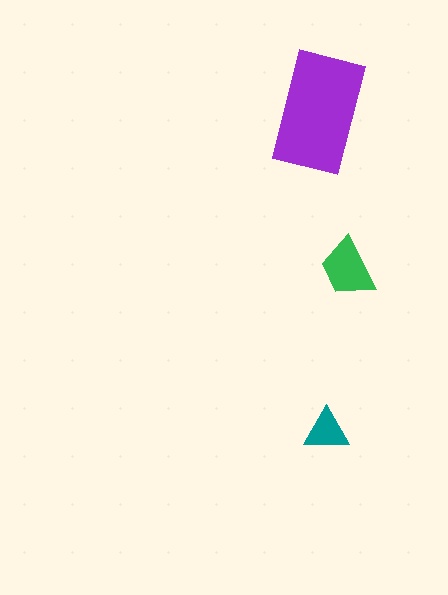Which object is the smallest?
The teal triangle.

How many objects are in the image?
There are 3 objects in the image.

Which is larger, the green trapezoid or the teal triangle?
The green trapezoid.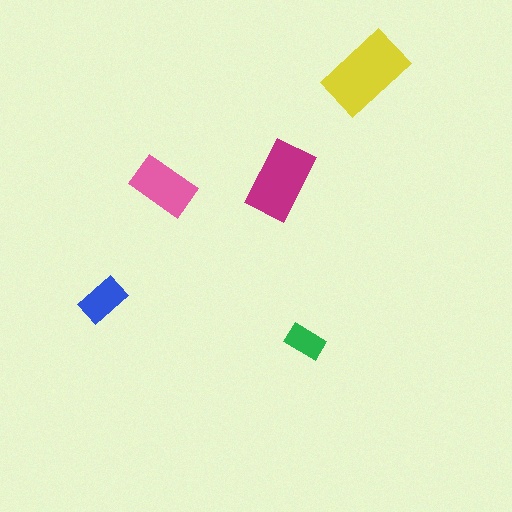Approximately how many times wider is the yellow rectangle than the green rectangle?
About 2 times wider.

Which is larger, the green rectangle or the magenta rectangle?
The magenta one.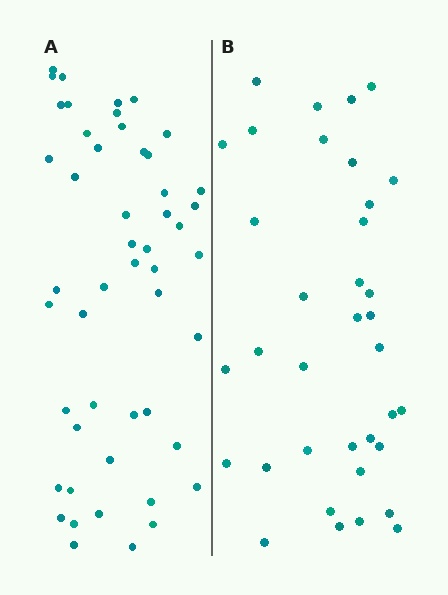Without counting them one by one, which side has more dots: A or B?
Region A (the left region) has more dots.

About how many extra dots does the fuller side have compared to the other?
Region A has approximately 15 more dots than region B.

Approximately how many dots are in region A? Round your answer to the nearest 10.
About 50 dots.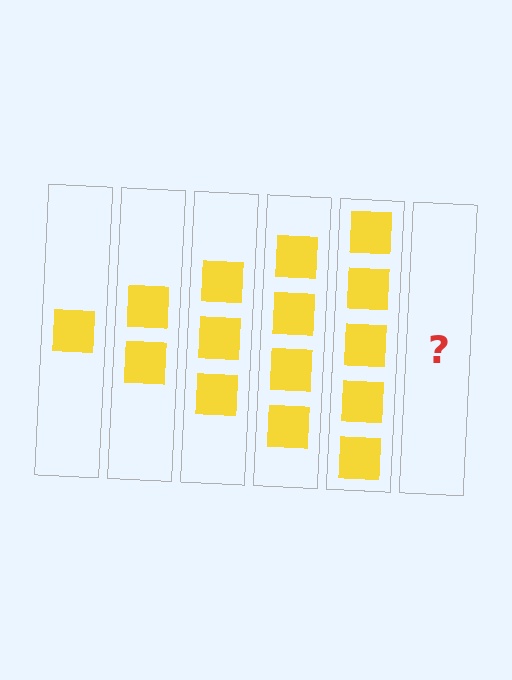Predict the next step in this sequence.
The next step is 6 squares.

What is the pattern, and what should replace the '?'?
The pattern is that each step adds one more square. The '?' should be 6 squares.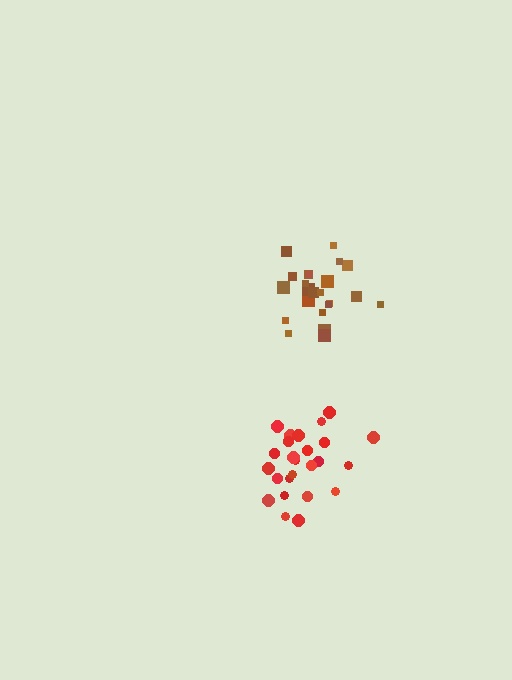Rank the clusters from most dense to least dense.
brown, red.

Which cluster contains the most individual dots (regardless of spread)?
Red (26).